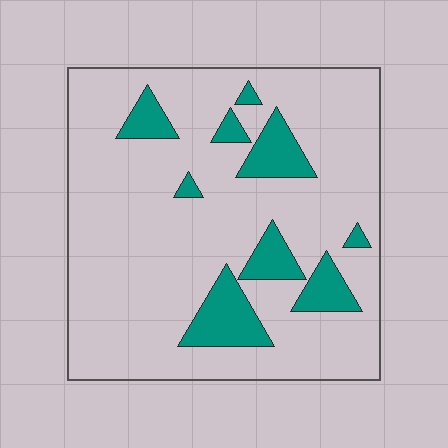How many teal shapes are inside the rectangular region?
9.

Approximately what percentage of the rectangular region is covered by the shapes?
Approximately 15%.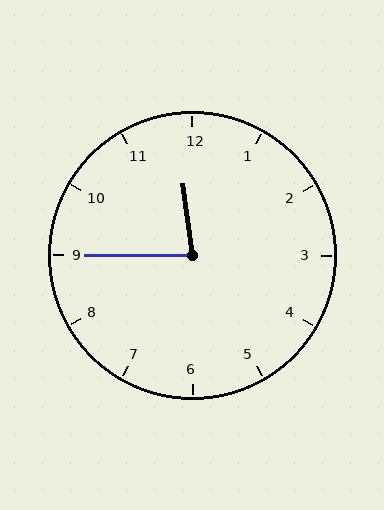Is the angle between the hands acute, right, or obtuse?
It is acute.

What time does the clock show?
11:45.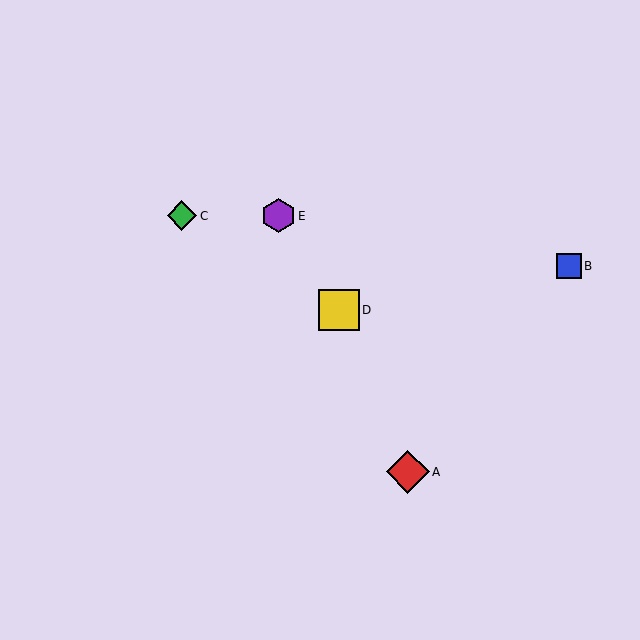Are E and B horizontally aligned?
No, E is at y≈216 and B is at y≈266.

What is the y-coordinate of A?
Object A is at y≈472.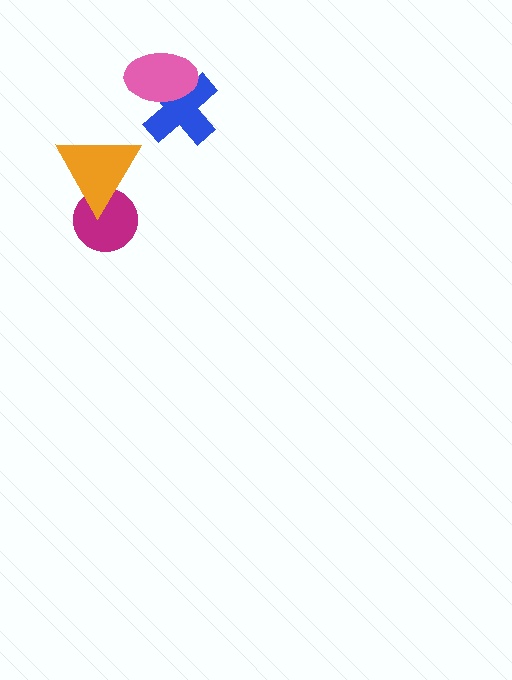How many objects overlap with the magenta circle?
1 object overlaps with the magenta circle.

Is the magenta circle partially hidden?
Yes, it is partially covered by another shape.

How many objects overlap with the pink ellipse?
1 object overlaps with the pink ellipse.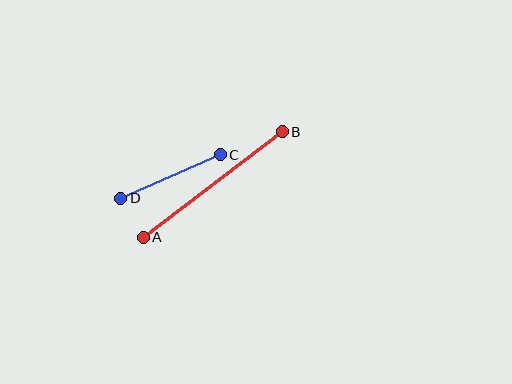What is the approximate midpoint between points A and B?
The midpoint is at approximately (213, 185) pixels.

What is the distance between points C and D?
The distance is approximately 108 pixels.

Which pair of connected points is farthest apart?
Points A and B are farthest apart.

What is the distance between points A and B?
The distance is approximately 175 pixels.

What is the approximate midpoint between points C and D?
The midpoint is at approximately (171, 176) pixels.